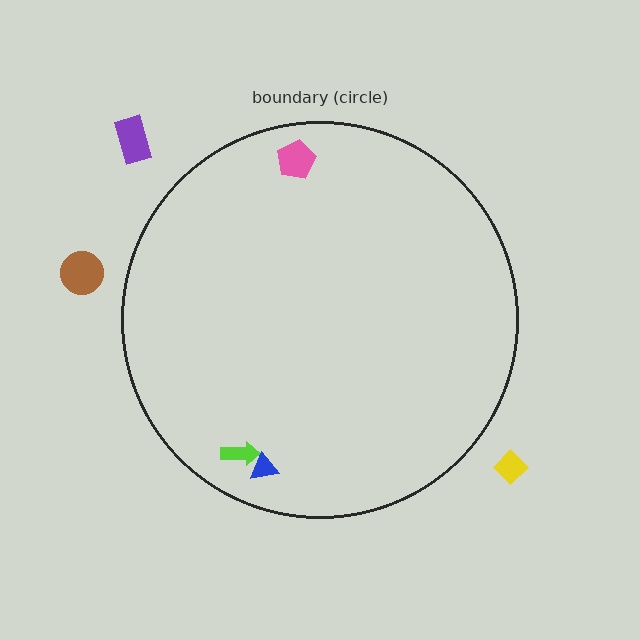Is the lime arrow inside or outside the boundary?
Inside.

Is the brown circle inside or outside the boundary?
Outside.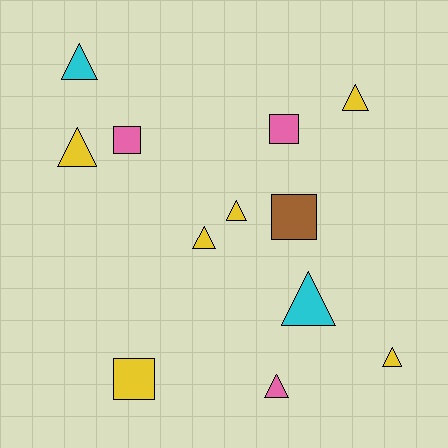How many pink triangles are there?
There is 1 pink triangle.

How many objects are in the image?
There are 12 objects.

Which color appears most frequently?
Yellow, with 6 objects.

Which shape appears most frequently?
Triangle, with 8 objects.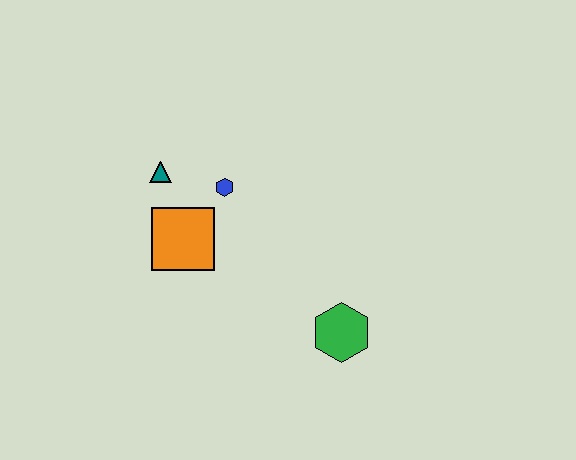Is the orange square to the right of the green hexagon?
No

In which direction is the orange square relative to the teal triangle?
The orange square is below the teal triangle.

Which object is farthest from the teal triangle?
The green hexagon is farthest from the teal triangle.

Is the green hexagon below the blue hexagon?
Yes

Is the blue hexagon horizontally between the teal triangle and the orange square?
No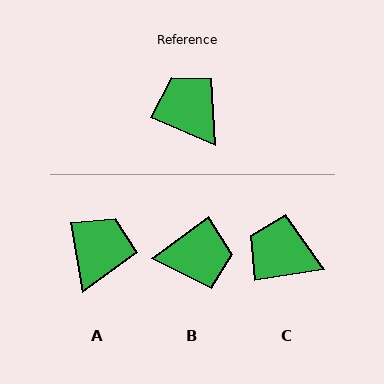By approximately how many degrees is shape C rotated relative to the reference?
Approximately 32 degrees counter-clockwise.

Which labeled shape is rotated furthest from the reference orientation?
B, about 120 degrees away.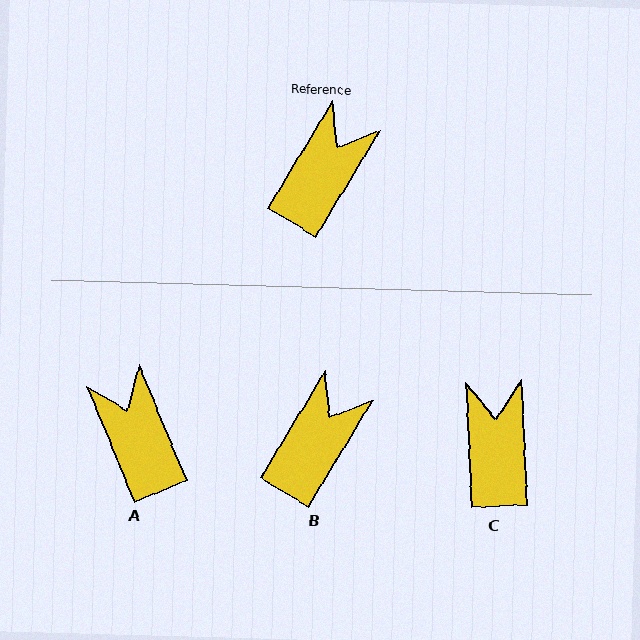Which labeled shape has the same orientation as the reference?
B.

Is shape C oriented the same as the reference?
No, it is off by about 34 degrees.